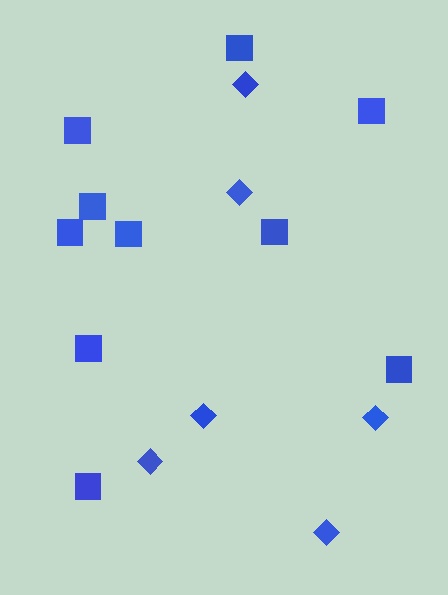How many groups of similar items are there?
There are 2 groups: one group of diamonds (6) and one group of squares (10).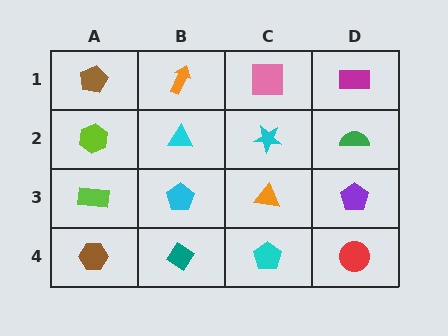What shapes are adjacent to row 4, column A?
A lime rectangle (row 3, column A), a teal diamond (row 4, column B).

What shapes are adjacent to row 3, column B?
A cyan triangle (row 2, column B), a teal diamond (row 4, column B), a lime rectangle (row 3, column A), an orange triangle (row 3, column C).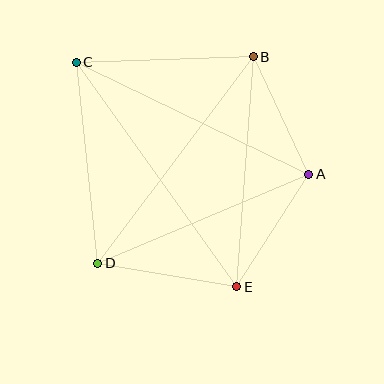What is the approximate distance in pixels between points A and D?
The distance between A and D is approximately 229 pixels.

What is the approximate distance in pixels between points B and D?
The distance between B and D is approximately 258 pixels.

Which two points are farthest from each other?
Points C and E are farthest from each other.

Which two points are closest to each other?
Points A and B are closest to each other.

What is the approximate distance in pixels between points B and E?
The distance between B and E is approximately 230 pixels.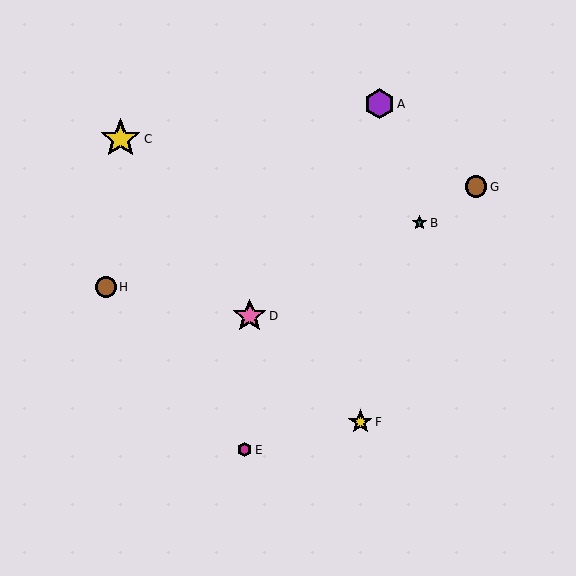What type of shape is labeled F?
Shape F is a yellow star.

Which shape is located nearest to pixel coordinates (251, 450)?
The magenta hexagon (labeled E) at (244, 450) is nearest to that location.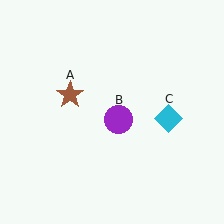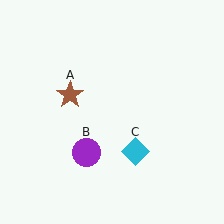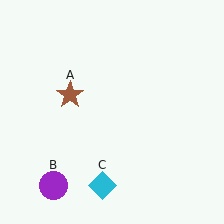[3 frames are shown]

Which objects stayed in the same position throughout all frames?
Brown star (object A) remained stationary.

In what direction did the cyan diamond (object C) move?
The cyan diamond (object C) moved down and to the left.